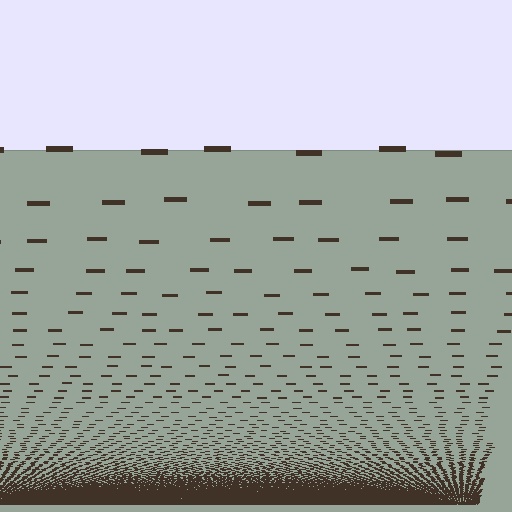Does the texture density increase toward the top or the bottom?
Density increases toward the bottom.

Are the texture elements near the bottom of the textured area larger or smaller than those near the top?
Smaller. The gradient is inverted — elements near the bottom are smaller and denser.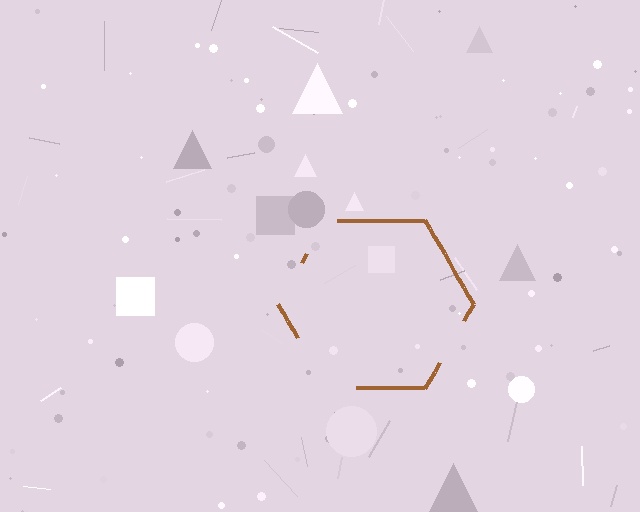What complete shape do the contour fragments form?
The contour fragments form a hexagon.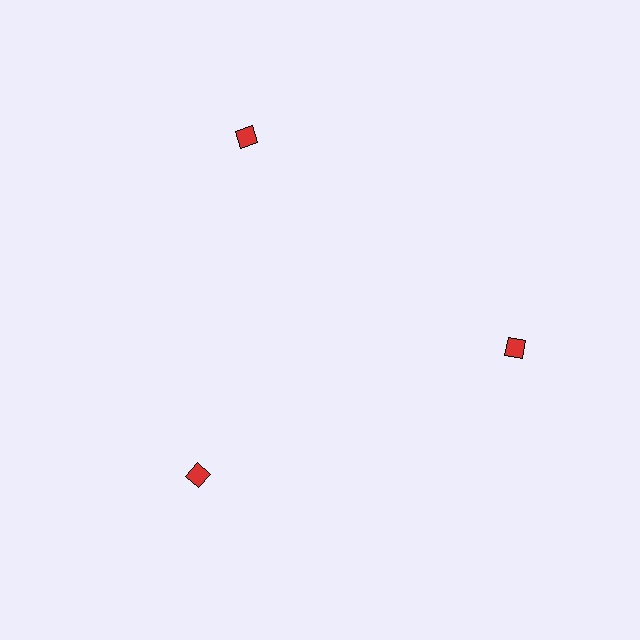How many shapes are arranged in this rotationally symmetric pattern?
There are 3 shapes, arranged in 3 groups of 1.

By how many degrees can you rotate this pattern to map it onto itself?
The pattern maps onto itself every 120 degrees of rotation.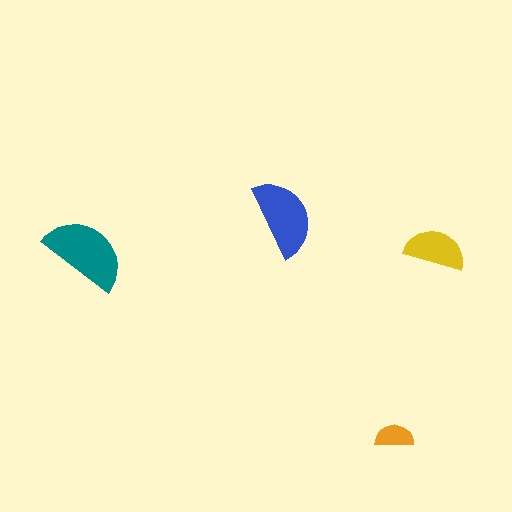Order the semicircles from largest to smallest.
the teal one, the blue one, the yellow one, the orange one.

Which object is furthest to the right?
The yellow semicircle is rightmost.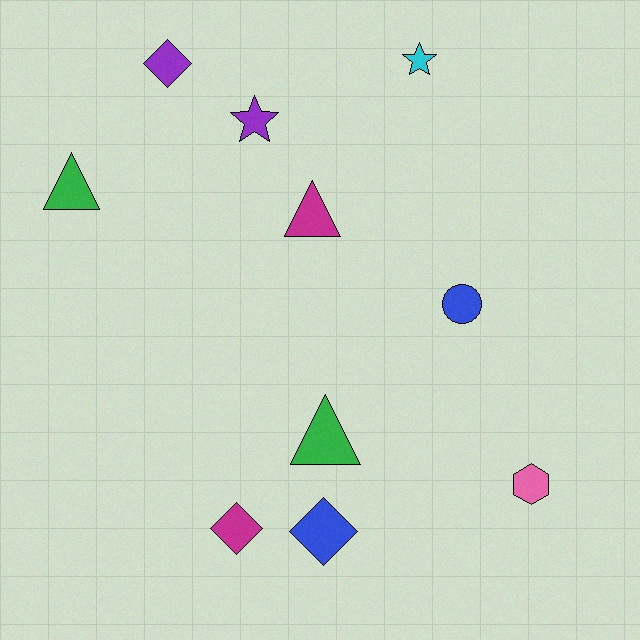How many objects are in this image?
There are 10 objects.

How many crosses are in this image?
There are no crosses.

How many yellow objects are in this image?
There are no yellow objects.